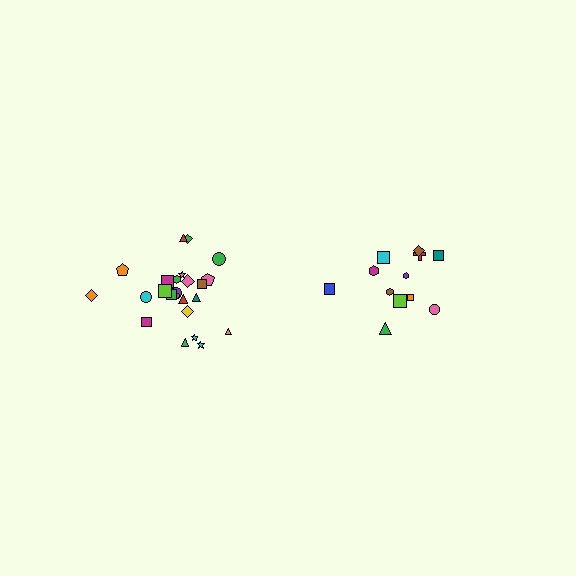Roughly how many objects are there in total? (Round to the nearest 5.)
Roughly 35 objects in total.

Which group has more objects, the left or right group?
The left group.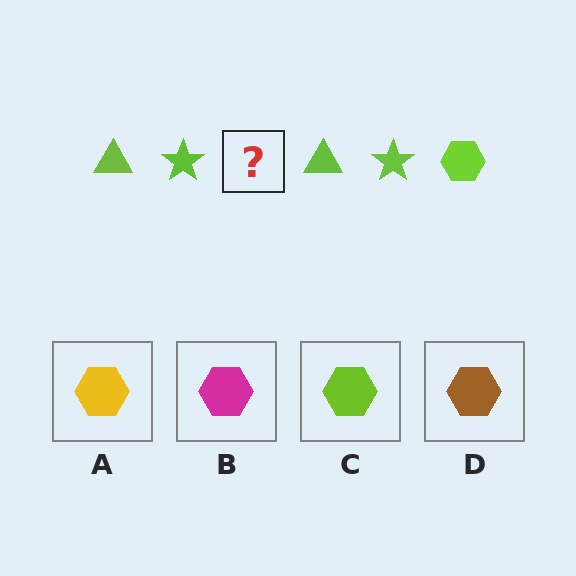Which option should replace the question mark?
Option C.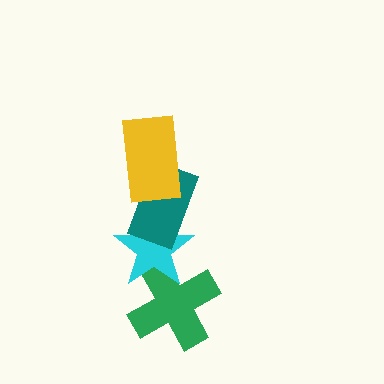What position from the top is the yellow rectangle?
The yellow rectangle is 1st from the top.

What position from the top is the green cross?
The green cross is 4th from the top.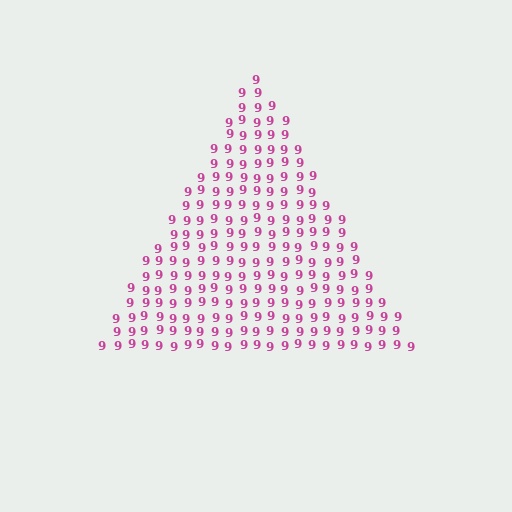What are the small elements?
The small elements are digit 9's.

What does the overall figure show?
The overall figure shows a triangle.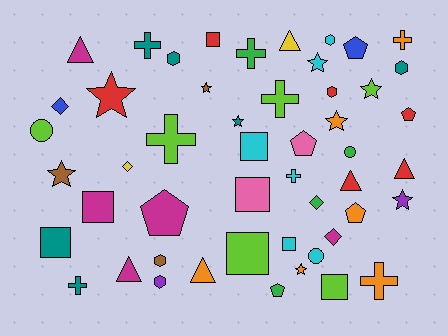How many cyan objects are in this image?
There are 6 cyan objects.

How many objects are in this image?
There are 50 objects.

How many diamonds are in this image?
There are 4 diamonds.